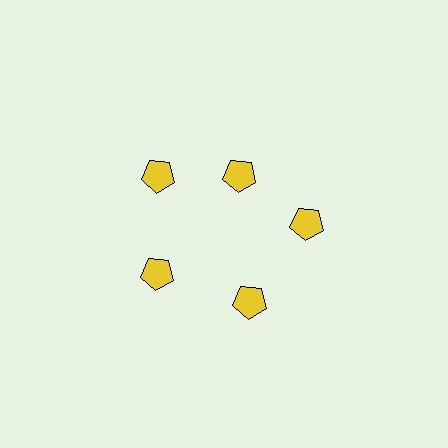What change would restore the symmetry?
The symmetry would be restored by moving it outward, back onto the ring so that all 5 pentagons sit at equal angles and equal distance from the center.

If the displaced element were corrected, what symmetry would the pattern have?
It would have 5-fold rotational symmetry — the pattern would map onto itself every 72 degrees.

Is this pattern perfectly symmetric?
No. The 5 yellow pentagons are arranged in a ring, but one element near the 1 o'clock position is pulled inward toward the center, breaking the 5-fold rotational symmetry.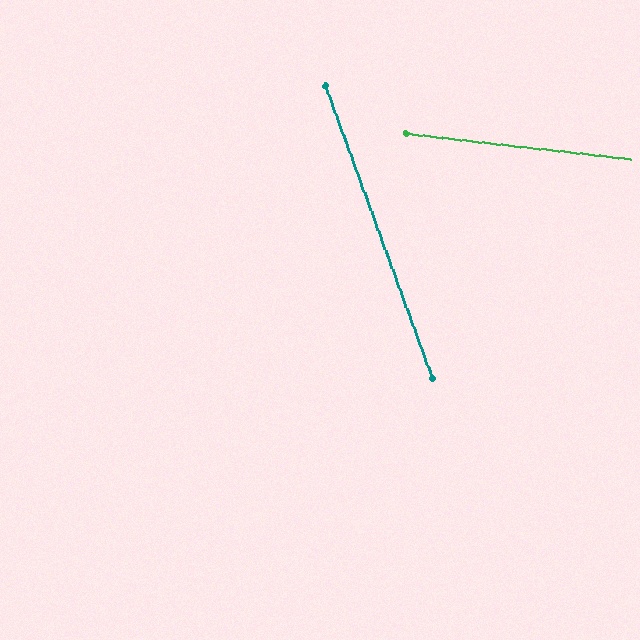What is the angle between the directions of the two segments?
Approximately 63 degrees.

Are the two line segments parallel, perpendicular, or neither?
Neither parallel nor perpendicular — they differ by about 63°.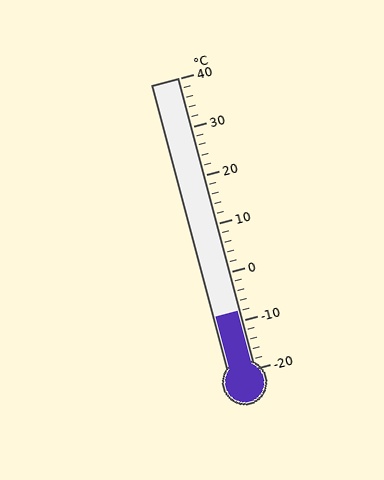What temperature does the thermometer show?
The thermometer shows approximately -8°C.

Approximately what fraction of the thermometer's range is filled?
The thermometer is filled to approximately 20% of its range.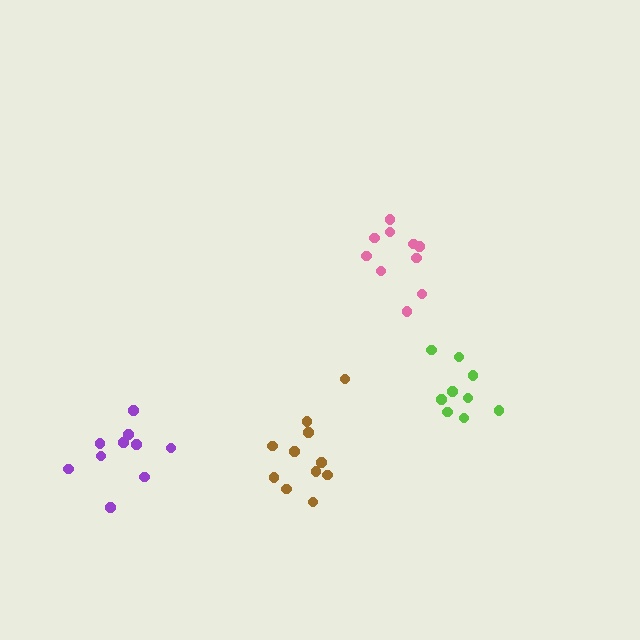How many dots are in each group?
Group 1: 9 dots, Group 2: 10 dots, Group 3: 10 dots, Group 4: 11 dots (40 total).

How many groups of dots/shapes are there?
There are 4 groups.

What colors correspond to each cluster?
The clusters are colored: lime, pink, purple, brown.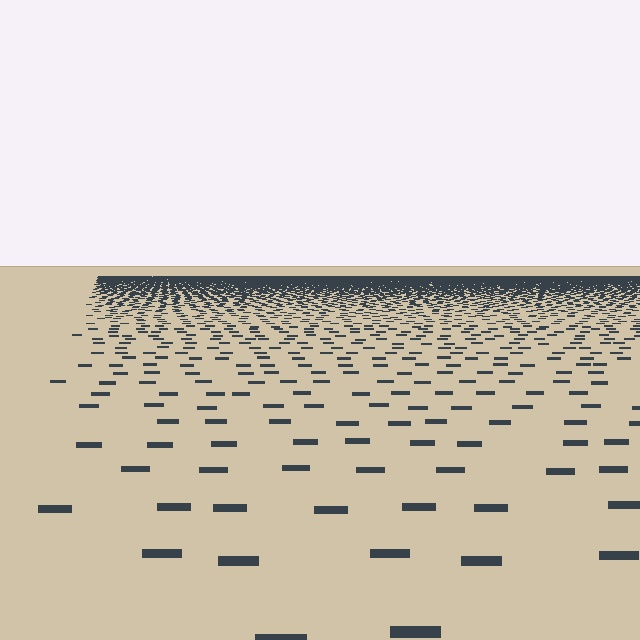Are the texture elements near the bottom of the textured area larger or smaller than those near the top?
Larger. Near the bottom, elements are closer to the viewer and appear at a bigger on-screen size.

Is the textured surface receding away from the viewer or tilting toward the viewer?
The surface is receding away from the viewer. Texture elements get smaller and denser toward the top.